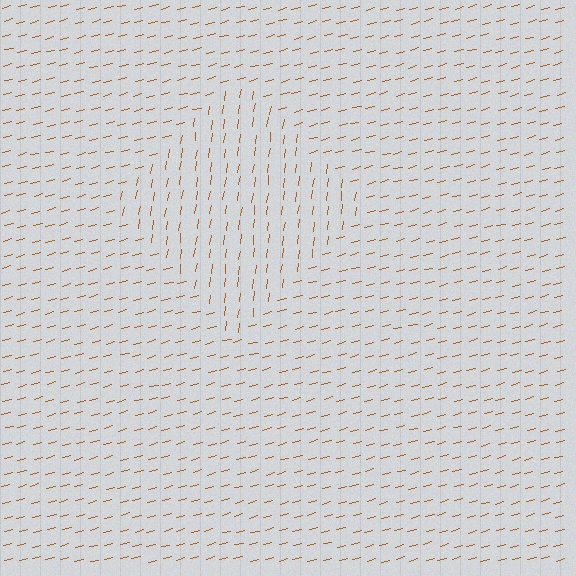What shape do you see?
I see a diamond.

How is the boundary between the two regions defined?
The boundary is defined purely by a change in line orientation (approximately 68 degrees difference). All lines are the same color and thickness.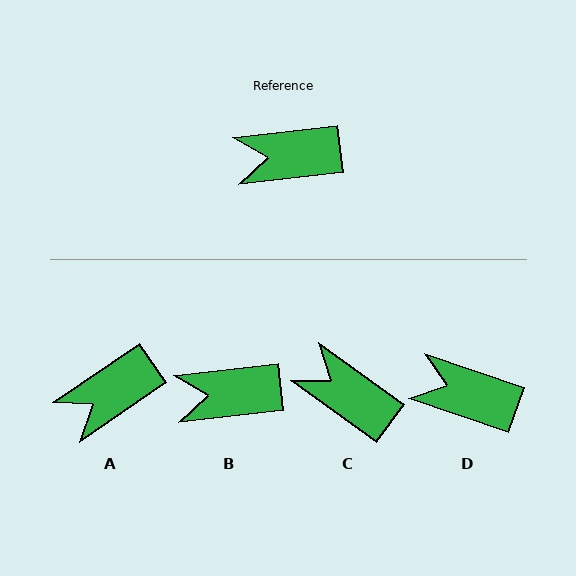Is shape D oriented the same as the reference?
No, it is off by about 25 degrees.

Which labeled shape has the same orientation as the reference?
B.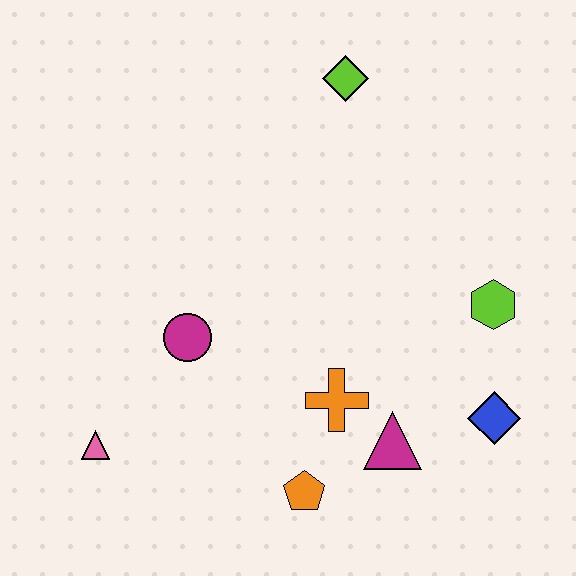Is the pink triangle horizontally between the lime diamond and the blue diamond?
No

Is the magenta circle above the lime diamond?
No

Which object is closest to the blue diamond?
The magenta triangle is closest to the blue diamond.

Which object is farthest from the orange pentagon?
The lime diamond is farthest from the orange pentagon.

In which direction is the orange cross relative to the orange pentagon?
The orange cross is above the orange pentagon.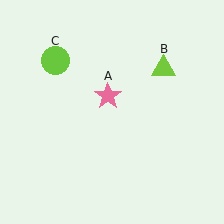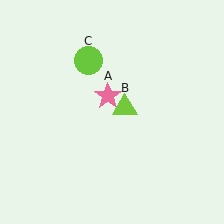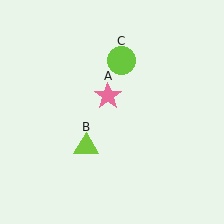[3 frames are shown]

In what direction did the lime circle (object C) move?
The lime circle (object C) moved right.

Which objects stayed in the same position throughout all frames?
Pink star (object A) remained stationary.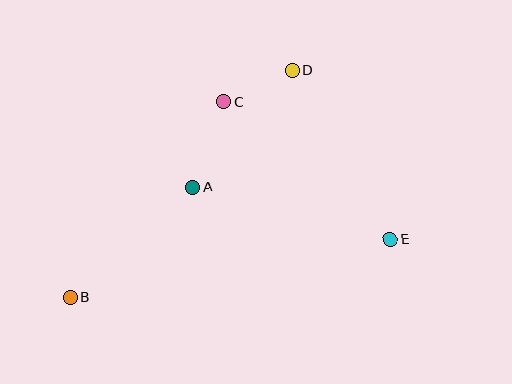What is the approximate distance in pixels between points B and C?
The distance between B and C is approximately 248 pixels.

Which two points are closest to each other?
Points C and D are closest to each other.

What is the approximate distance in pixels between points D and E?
The distance between D and E is approximately 195 pixels.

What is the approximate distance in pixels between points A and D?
The distance between A and D is approximately 153 pixels.